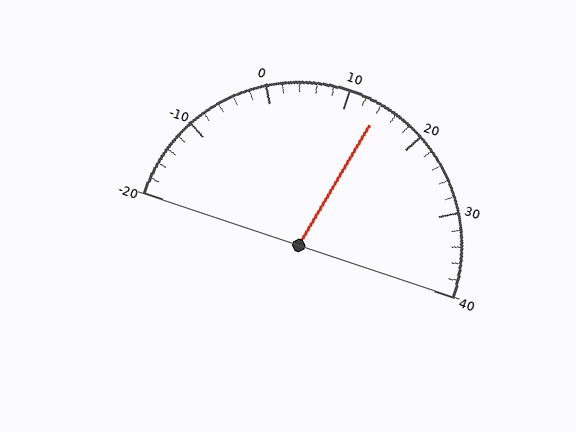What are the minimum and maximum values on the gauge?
The gauge ranges from -20 to 40.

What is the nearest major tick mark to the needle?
The nearest major tick mark is 10.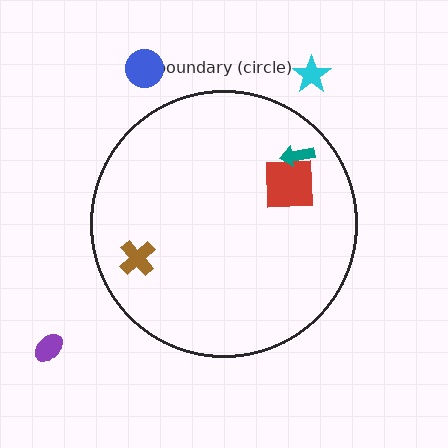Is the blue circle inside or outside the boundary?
Outside.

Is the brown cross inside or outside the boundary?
Inside.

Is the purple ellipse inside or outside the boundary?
Outside.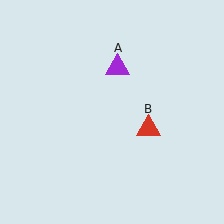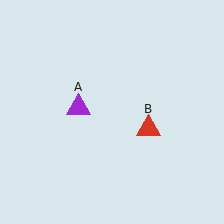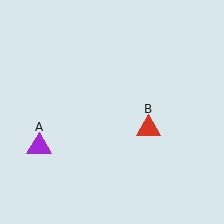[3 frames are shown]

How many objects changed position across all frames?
1 object changed position: purple triangle (object A).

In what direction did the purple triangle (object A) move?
The purple triangle (object A) moved down and to the left.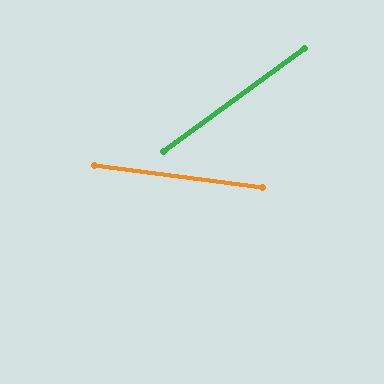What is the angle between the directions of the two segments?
Approximately 44 degrees.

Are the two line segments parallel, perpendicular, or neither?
Neither parallel nor perpendicular — they differ by about 44°.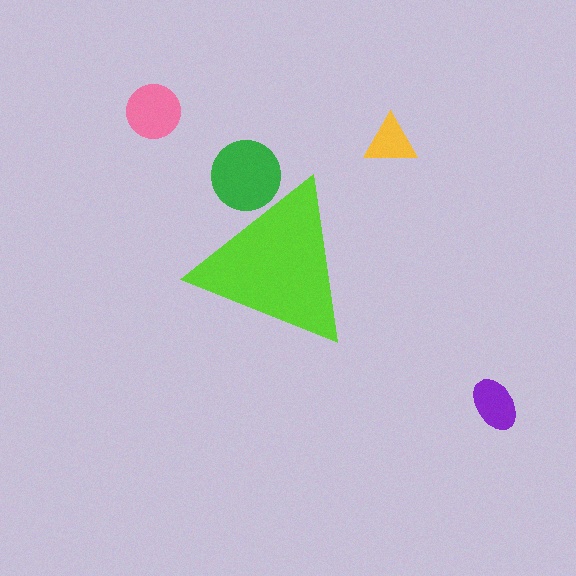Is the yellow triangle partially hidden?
No, the yellow triangle is fully visible.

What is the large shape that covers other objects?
A lime triangle.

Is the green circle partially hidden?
Yes, the green circle is partially hidden behind the lime triangle.